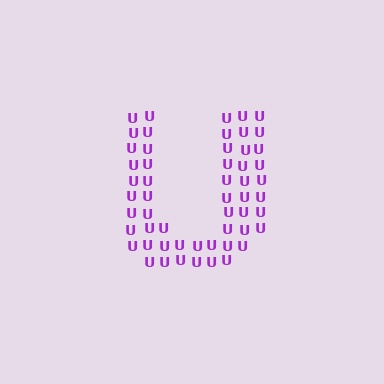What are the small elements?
The small elements are letter U's.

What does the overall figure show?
The overall figure shows the letter U.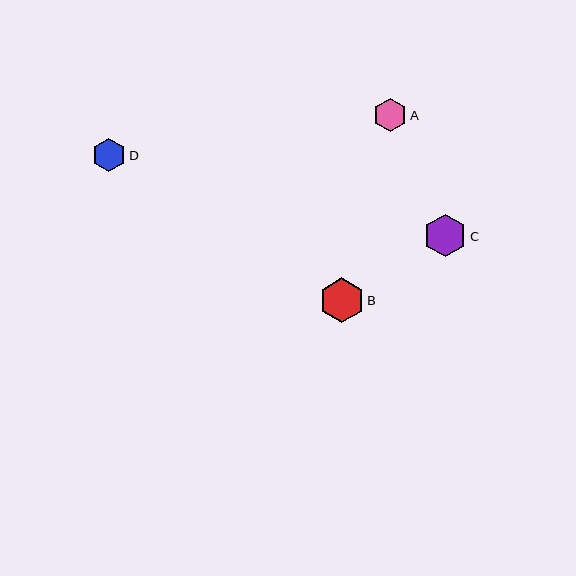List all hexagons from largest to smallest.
From largest to smallest: B, C, D, A.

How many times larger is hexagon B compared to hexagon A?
Hexagon B is approximately 1.4 times the size of hexagon A.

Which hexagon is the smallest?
Hexagon A is the smallest with a size of approximately 33 pixels.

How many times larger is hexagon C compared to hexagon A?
Hexagon C is approximately 1.3 times the size of hexagon A.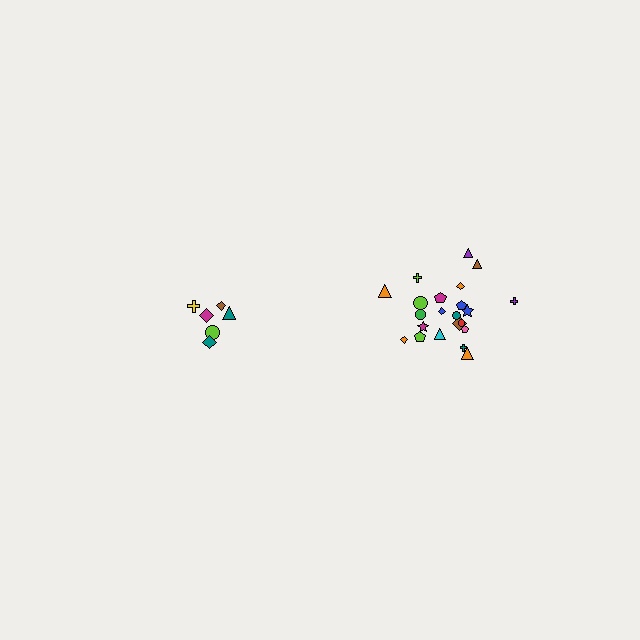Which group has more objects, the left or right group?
The right group.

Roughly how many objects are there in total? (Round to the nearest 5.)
Roughly 30 objects in total.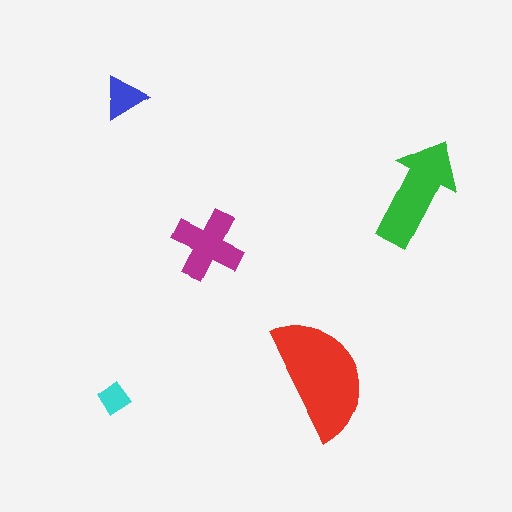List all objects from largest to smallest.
The red semicircle, the green arrow, the magenta cross, the blue triangle, the cyan diamond.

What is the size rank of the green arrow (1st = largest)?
2nd.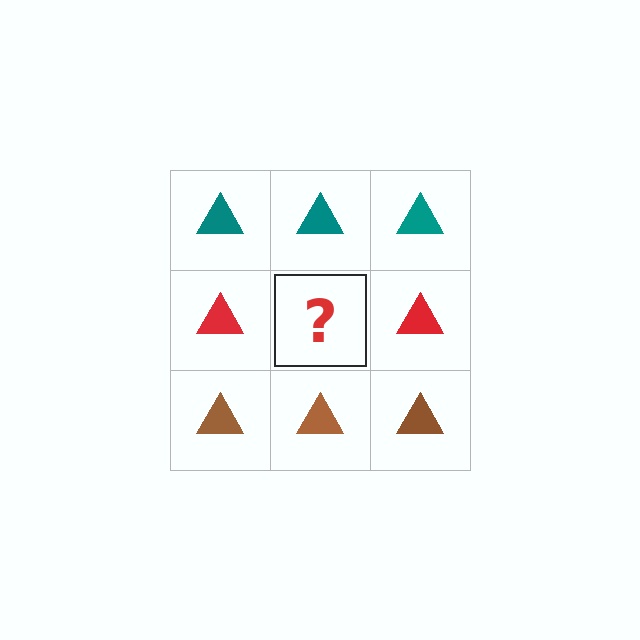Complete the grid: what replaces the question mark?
The question mark should be replaced with a red triangle.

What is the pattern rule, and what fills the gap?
The rule is that each row has a consistent color. The gap should be filled with a red triangle.